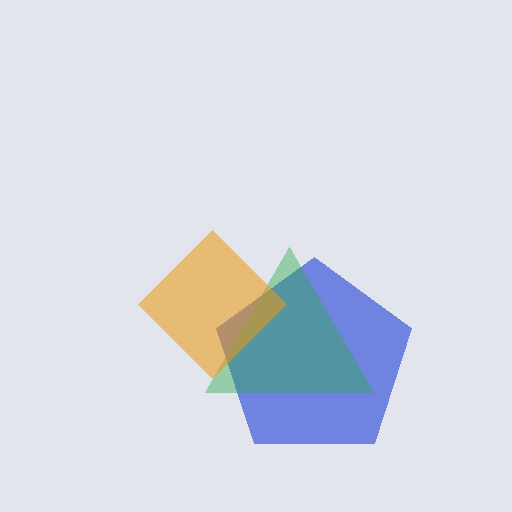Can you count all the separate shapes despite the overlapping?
Yes, there are 3 separate shapes.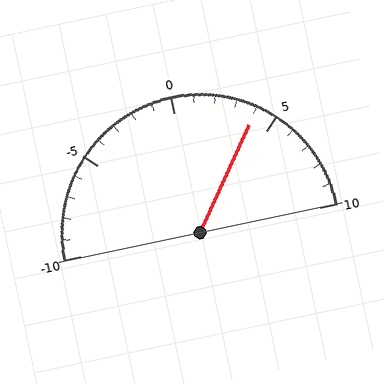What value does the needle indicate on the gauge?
The needle indicates approximately 4.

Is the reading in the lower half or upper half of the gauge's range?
The reading is in the upper half of the range (-10 to 10).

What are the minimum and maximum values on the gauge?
The gauge ranges from -10 to 10.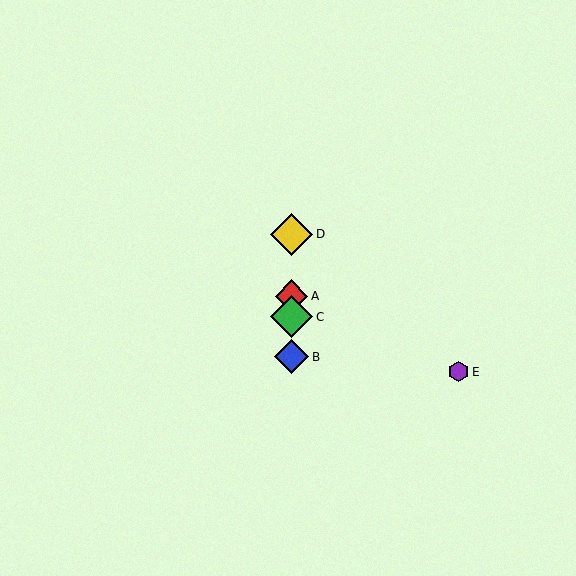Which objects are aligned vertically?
Objects A, B, C, D are aligned vertically.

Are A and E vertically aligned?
No, A is at x≈291 and E is at x≈458.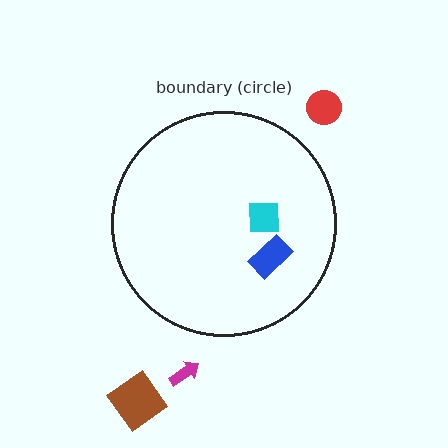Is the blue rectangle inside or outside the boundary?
Inside.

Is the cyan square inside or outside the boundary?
Inside.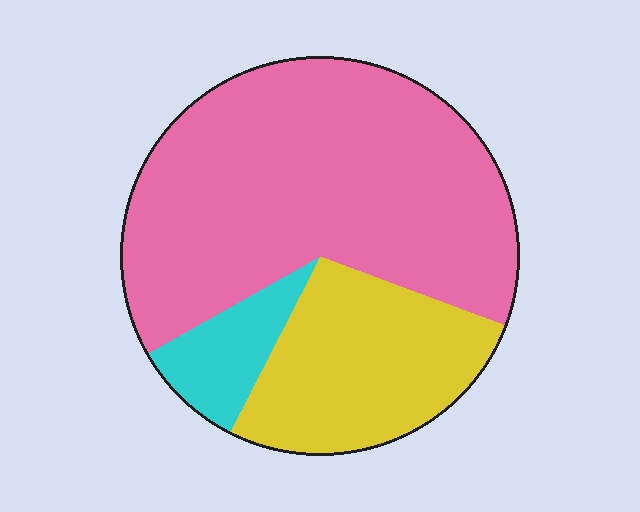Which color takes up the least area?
Cyan, at roughly 10%.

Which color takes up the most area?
Pink, at roughly 65%.